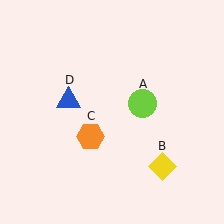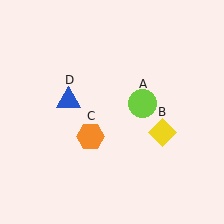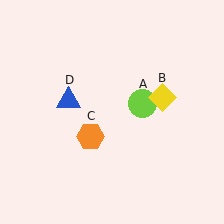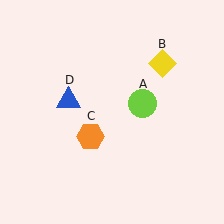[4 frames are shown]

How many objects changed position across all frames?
1 object changed position: yellow diamond (object B).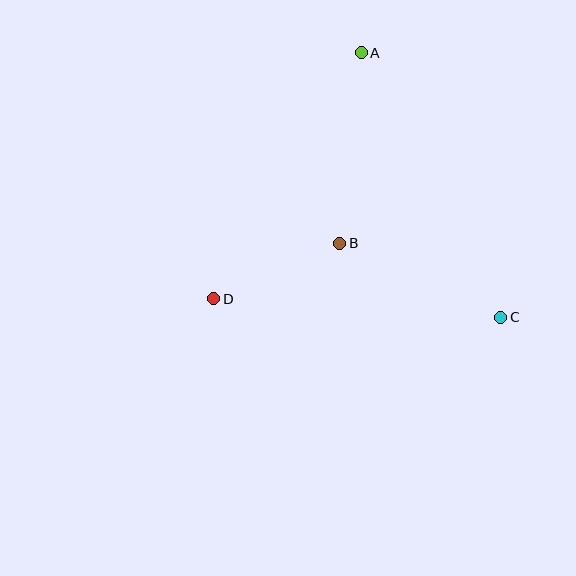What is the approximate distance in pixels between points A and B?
The distance between A and B is approximately 192 pixels.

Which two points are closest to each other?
Points B and D are closest to each other.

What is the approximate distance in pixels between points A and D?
The distance between A and D is approximately 287 pixels.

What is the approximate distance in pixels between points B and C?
The distance between B and C is approximately 177 pixels.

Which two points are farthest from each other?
Points A and C are farthest from each other.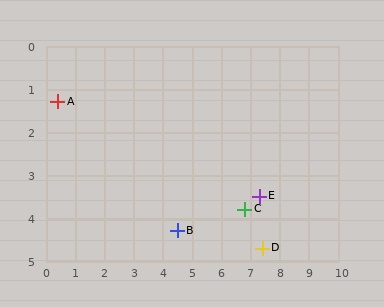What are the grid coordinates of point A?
Point A is at approximately (0.4, 1.3).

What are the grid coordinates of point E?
Point E is at approximately (7.3, 3.5).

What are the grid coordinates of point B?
Point B is at approximately (4.5, 4.3).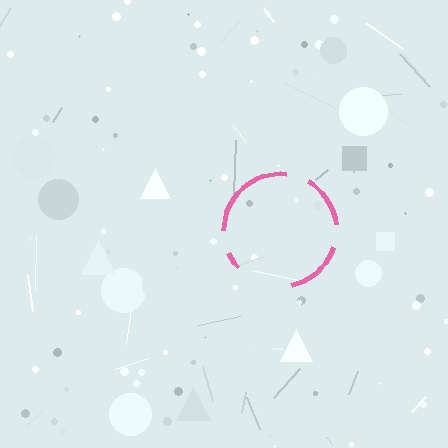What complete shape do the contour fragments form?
The contour fragments form a circle.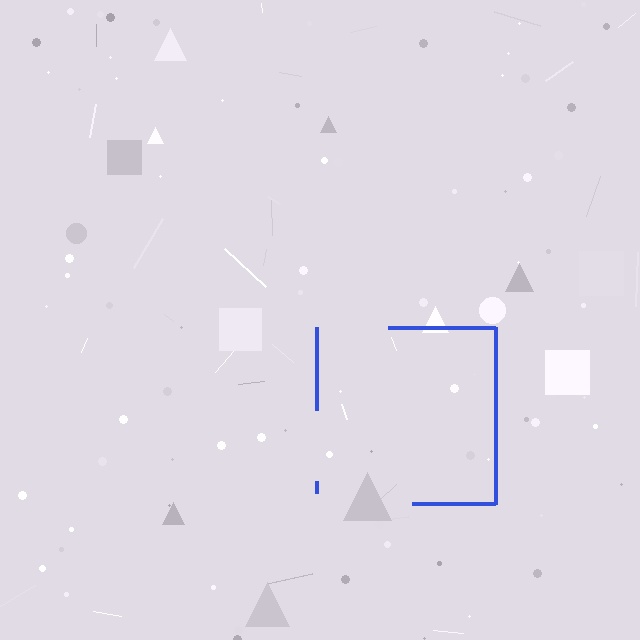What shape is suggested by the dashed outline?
The dashed outline suggests a square.